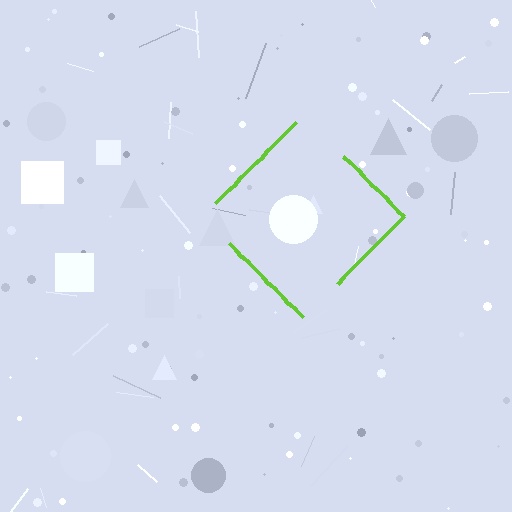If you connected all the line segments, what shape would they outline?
They would outline a diamond.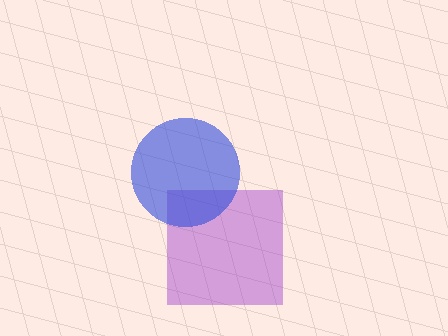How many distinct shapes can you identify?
There are 2 distinct shapes: a purple square, a blue circle.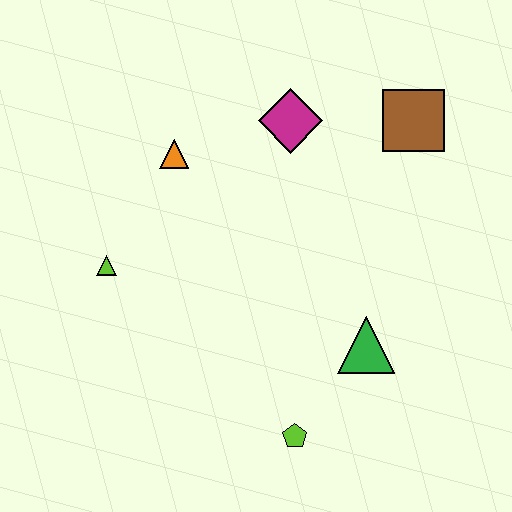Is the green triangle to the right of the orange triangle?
Yes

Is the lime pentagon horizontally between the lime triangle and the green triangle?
Yes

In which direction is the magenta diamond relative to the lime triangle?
The magenta diamond is to the right of the lime triangle.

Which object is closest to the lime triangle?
The orange triangle is closest to the lime triangle.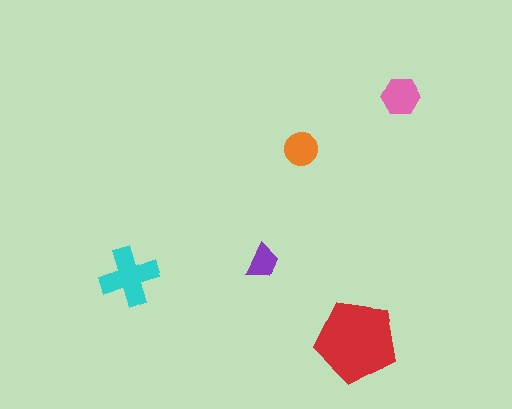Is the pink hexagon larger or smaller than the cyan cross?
Smaller.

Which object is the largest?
The red pentagon.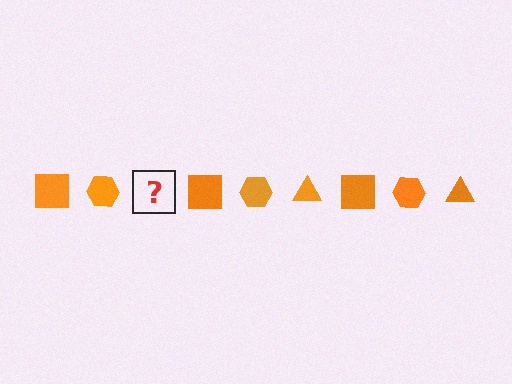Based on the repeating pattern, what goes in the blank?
The blank should be an orange triangle.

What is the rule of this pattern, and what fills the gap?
The rule is that the pattern cycles through square, hexagon, triangle shapes in orange. The gap should be filled with an orange triangle.